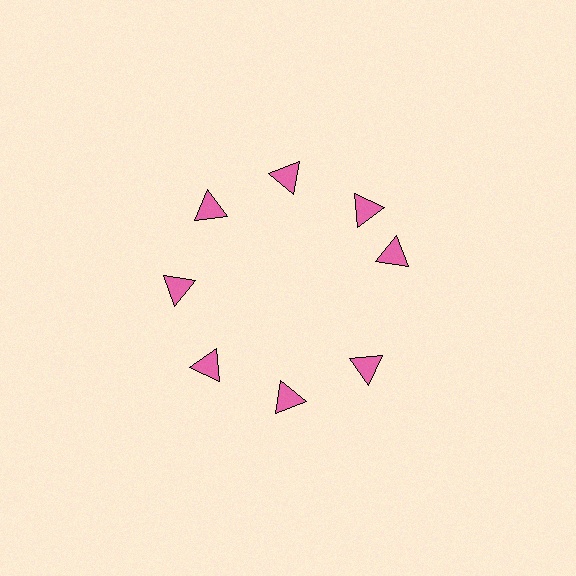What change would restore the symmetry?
The symmetry would be restored by rotating it back into even spacing with its neighbors so that all 8 triangles sit at equal angles and equal distance from the center.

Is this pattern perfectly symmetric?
No. The 8 pink triangles are arranged in a ring, but one element near the 3 o'clock position is rotated out of alignment along the ring, breaking the 8-fold rotational symmetry.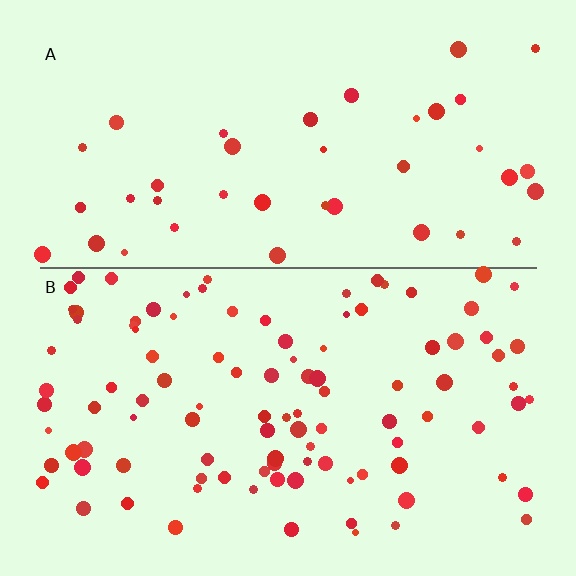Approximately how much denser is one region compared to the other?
Approximately 2.5× — region B over region A.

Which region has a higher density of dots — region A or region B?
B (the bottom).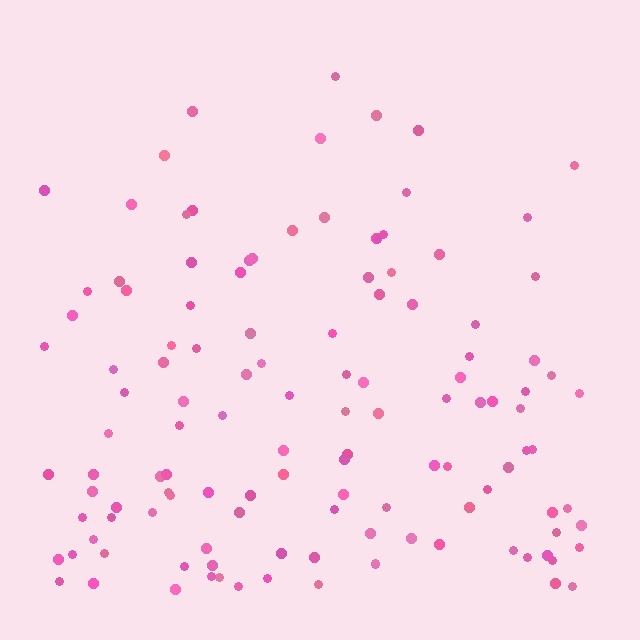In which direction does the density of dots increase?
From top to bottom, with the bottom side densest.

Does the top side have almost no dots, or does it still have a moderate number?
Still a moderate number, just noticeably fewer than the bottom.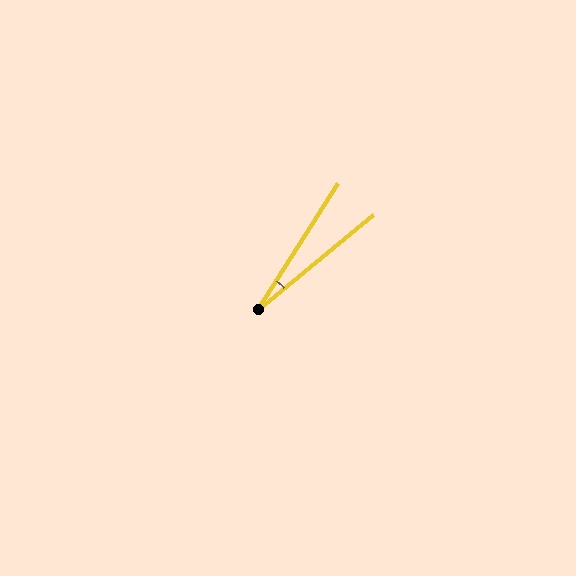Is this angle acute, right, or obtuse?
It is acute.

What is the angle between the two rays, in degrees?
Approximately 18 degrees.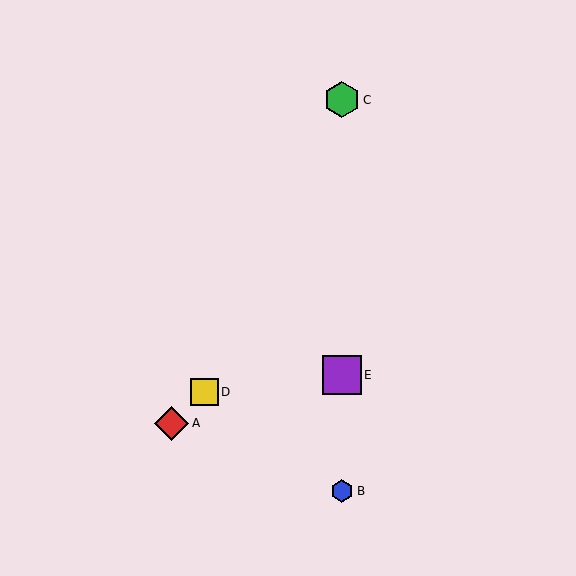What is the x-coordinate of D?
Object D is at x≈205.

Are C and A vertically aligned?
No, C is at x≈342 and A is at x≈172.